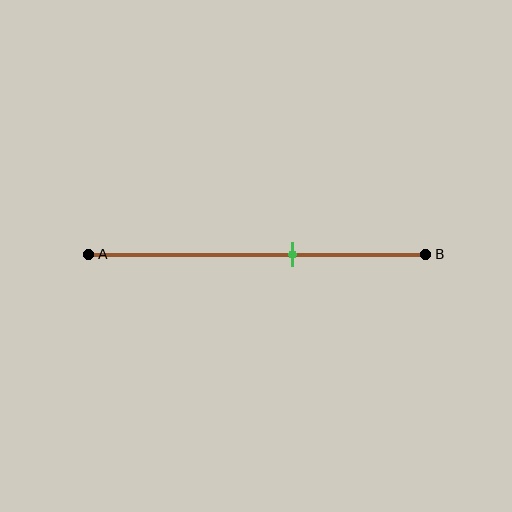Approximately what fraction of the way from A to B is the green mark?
The green mark is approximately 60% of the way from A to B.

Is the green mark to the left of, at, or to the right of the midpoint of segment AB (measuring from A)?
The green mark is to the right of the midpoint of segment AB.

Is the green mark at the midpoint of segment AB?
No, the mark is at about 60% from A, not at the 50% midpoint.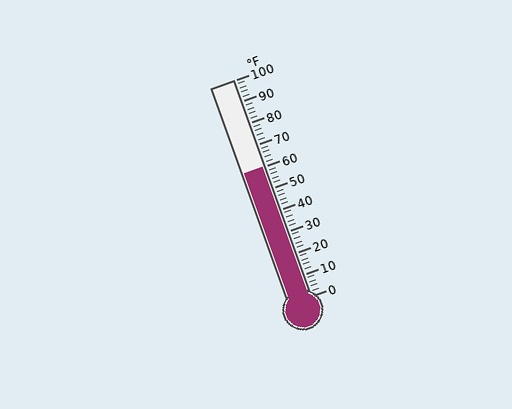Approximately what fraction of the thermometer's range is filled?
The thermometer is filled to approximately 60% of its range.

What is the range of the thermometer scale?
The thermometer scale ranges from 0°F to 100°F.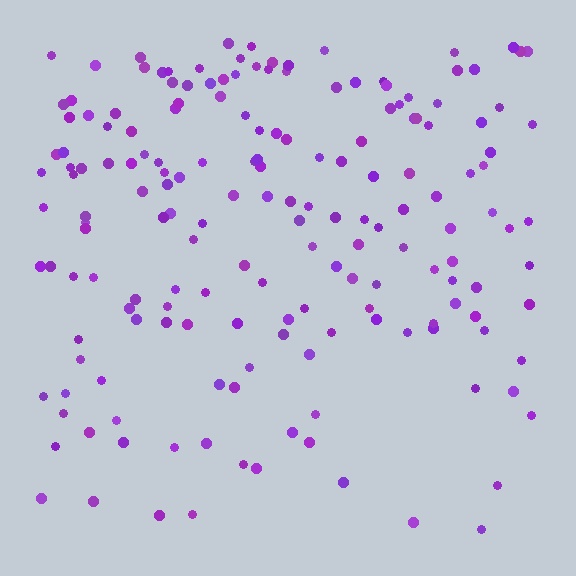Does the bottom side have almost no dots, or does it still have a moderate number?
Still a moderate number, just noticeably fewer than the top.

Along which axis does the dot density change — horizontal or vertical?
Vertical.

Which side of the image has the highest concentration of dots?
The top.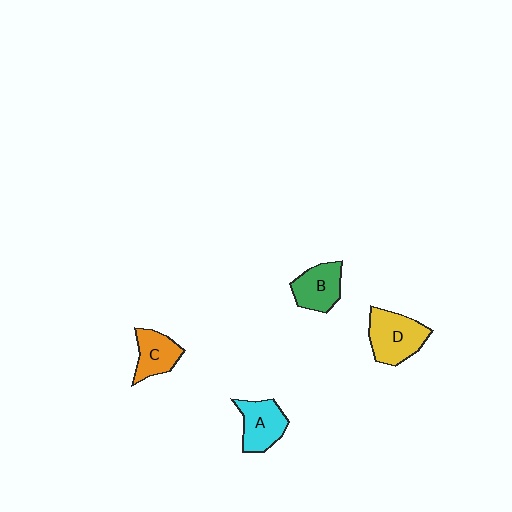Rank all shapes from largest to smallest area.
From largest to smallest: D (yellow), A (cyan), B (green), C (orange).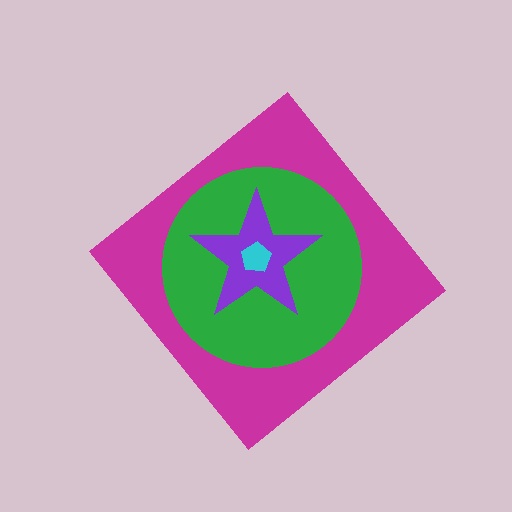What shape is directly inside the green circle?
The purple star.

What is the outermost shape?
The magenta diamond.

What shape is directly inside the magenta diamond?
The green circle.